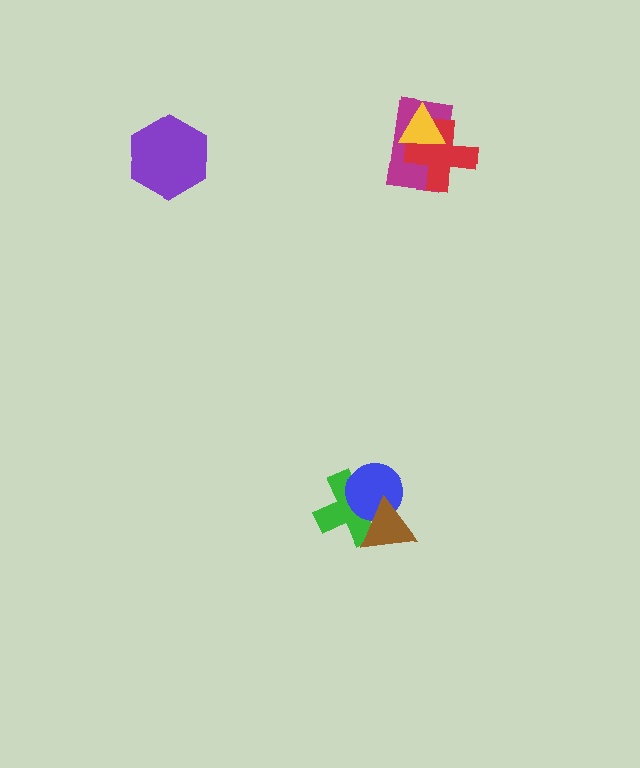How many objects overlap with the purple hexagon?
0 objects overlap with the purple hexagon.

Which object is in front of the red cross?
The yellow triangle is in front of the red cross.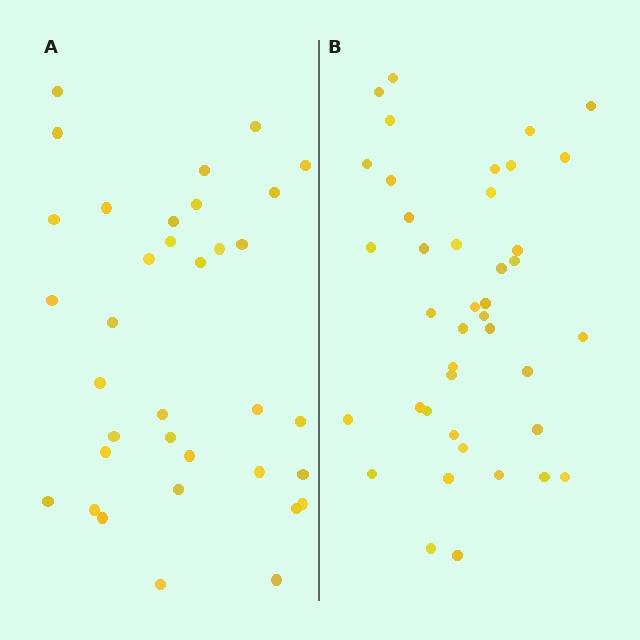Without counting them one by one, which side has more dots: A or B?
Region B (the right region) has more dots.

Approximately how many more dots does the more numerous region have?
Region B has about 6 more dots than region A.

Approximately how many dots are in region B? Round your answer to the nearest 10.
About 40 dots. (The exact count is 41, which rounds to 40.)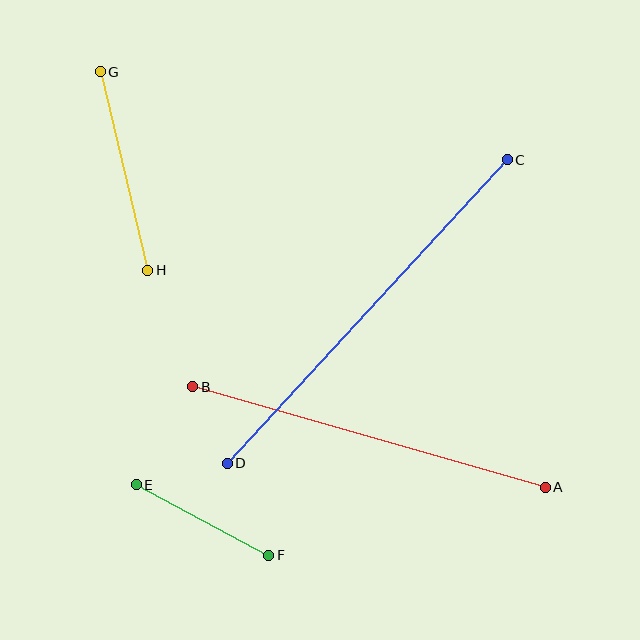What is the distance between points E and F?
The distance is approximately 150 pixels.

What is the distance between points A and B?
The distance is approximately 366 pixels.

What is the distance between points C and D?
The distance is approximately 413 pixels.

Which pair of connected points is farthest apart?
Points C and D are farthest apart.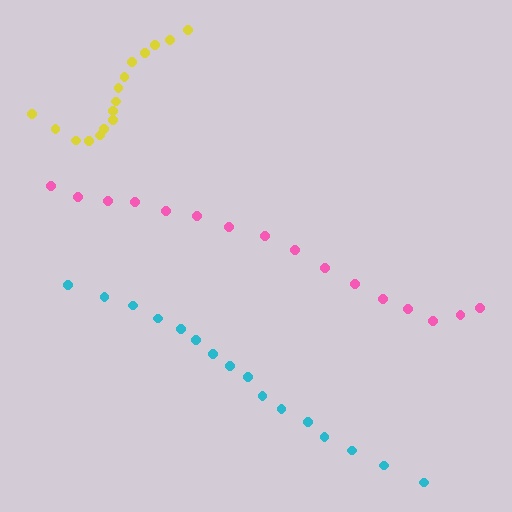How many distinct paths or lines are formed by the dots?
There are 3 distinct paths.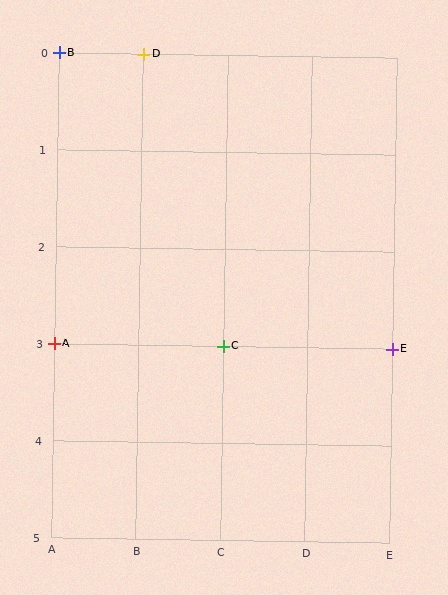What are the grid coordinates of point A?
Point A is at grid coordinates (A, 3).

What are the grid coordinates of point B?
Point B is at grid coordinates (A, 0).